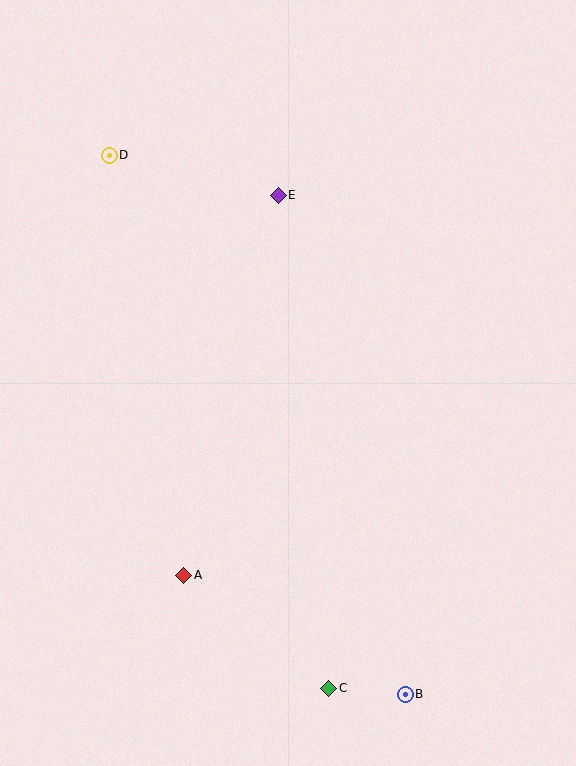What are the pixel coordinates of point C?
Point C is at (329, 688).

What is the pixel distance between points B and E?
The distance between B and E is 515 pixels.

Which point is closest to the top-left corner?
Point D is closest to the top-left corner.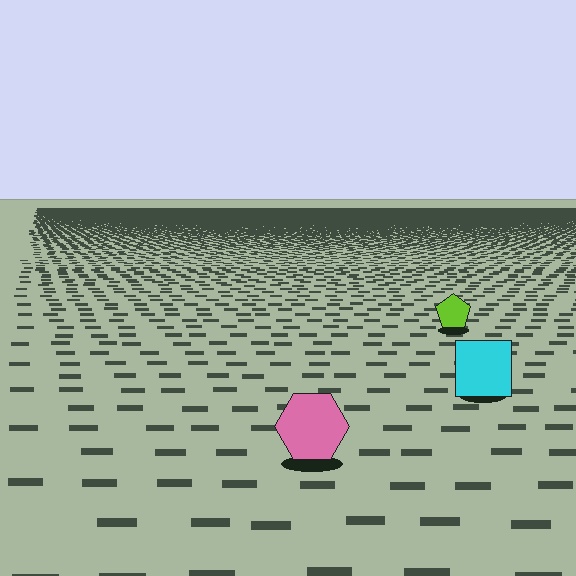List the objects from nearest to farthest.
From nearest to farthest: the pink hexagon, the cyan square, the lime pentagon.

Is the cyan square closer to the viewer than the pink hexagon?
No. The pink hexagon is closer — you can tell from the texture gradient: the ground texture is coarser near it.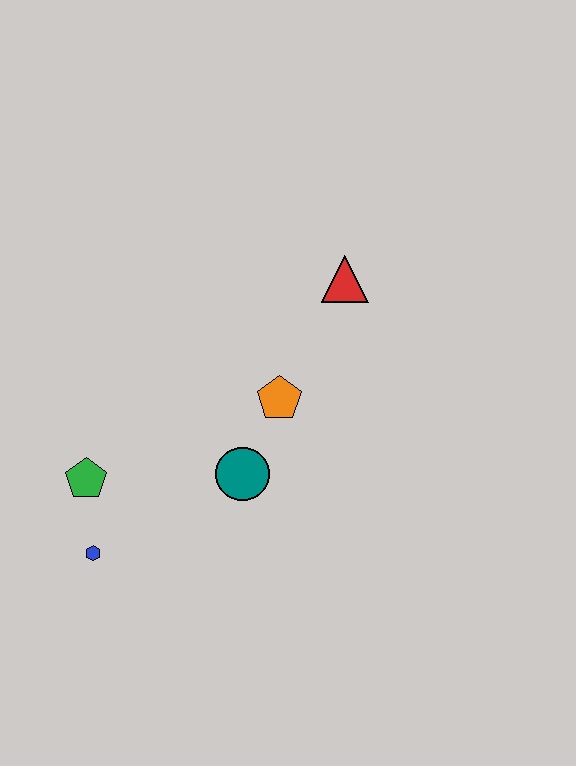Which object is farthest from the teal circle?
The red triangle is farthest from the teal circle.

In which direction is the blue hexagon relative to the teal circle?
The blue hexagon is to the left of the teal circle.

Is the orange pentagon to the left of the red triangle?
Yes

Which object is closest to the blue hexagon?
The green pentagon is closest to the blue hexagon.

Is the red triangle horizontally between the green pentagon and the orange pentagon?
No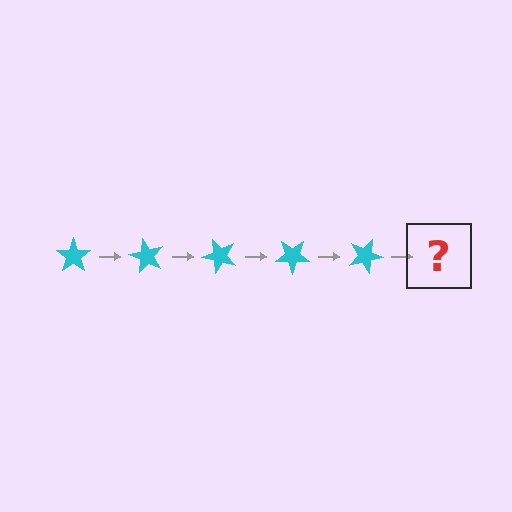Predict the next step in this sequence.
The next step is a cyan star rotated 300 degrees.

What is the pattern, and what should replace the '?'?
The pattern is that the star rotates 60 degrees each step. The '?' should be a cyan star rotated 300 degrees.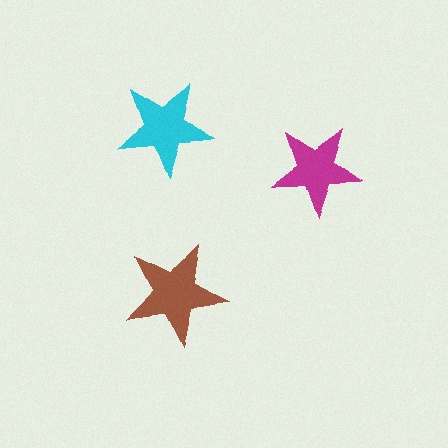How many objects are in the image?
There are 3 objects in the image.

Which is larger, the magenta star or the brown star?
The brown one.